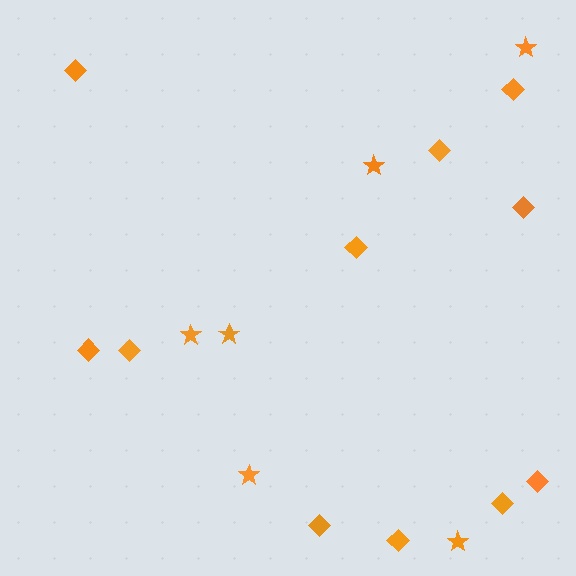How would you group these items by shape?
There are 2 groups: one group of diamonds (11) and one group of stars (6).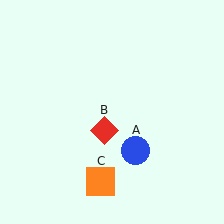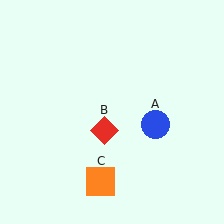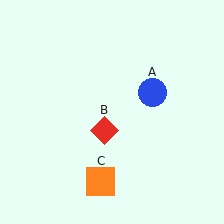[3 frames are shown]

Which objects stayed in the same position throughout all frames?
Red diamond (object B) and orange square (object C) remained stationary.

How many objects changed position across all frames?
1 object changed position: blue circle (object A).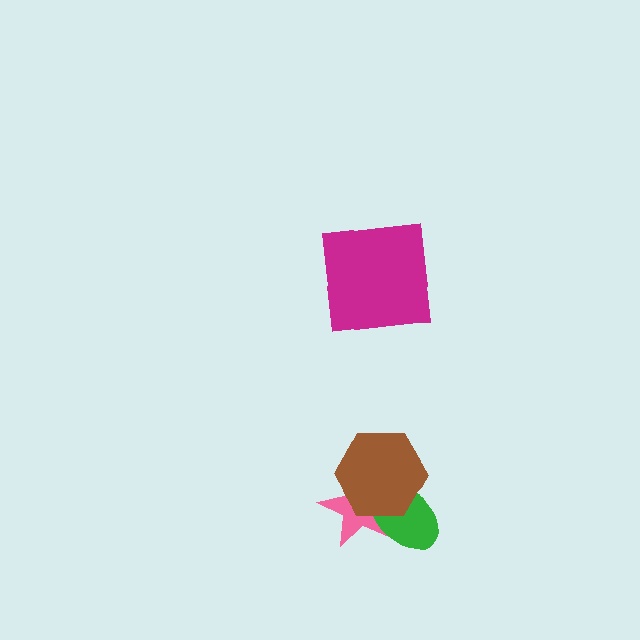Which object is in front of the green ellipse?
The brown hexagon is in front of the green ellipse.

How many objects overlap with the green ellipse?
2 objects overlap with the green ellipse.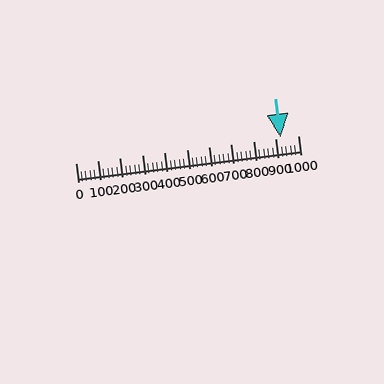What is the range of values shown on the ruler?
The ruler shows values from 0 to 1000.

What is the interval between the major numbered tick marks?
The major tick marks are spaced 100 units apart.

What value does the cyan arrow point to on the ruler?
The cyan arrow points to approximately 920.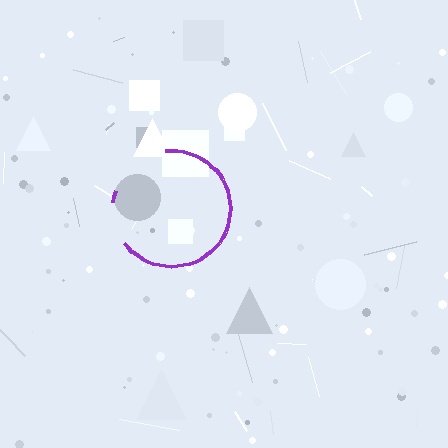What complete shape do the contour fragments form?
The contour fragments form a circle.